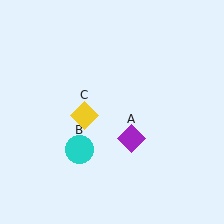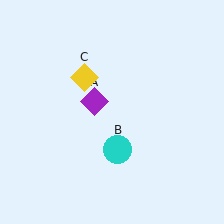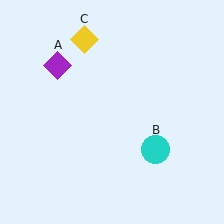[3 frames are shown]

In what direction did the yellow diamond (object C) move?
The yellow diamond (object C) moved up.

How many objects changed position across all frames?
3 objects changed position: purple diamond (object A), cyan circle (object B), yellow diamond (object C).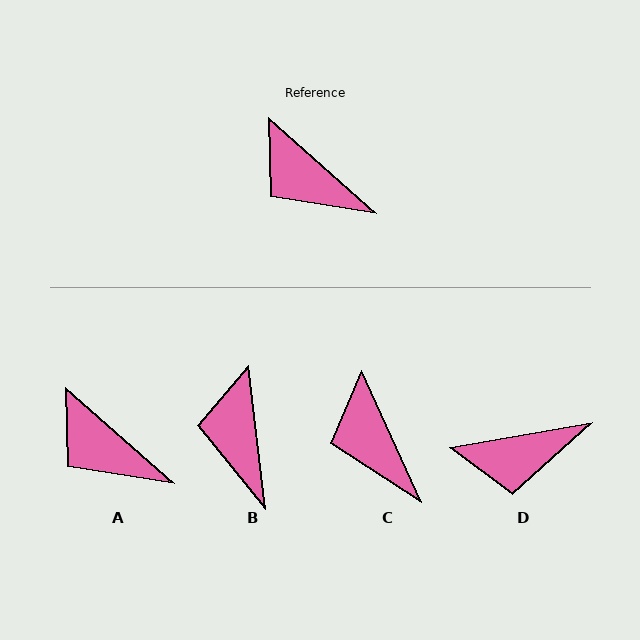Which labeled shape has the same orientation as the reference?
A.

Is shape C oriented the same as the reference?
No, it is off by about 24 degrees.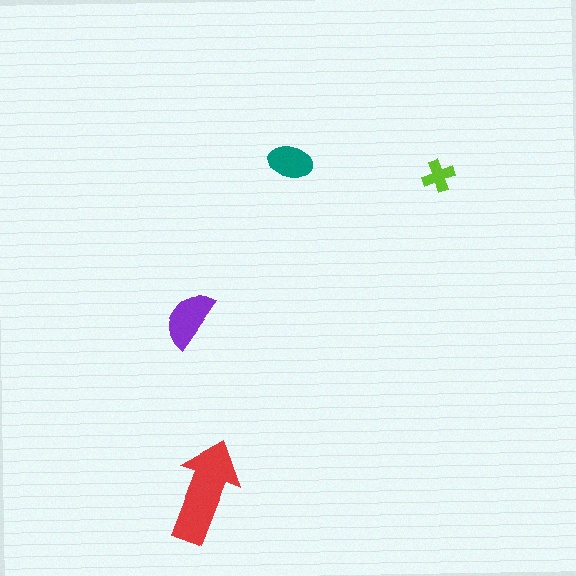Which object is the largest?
The red arrow.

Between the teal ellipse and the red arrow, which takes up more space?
The red arrow.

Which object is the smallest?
The lime cross.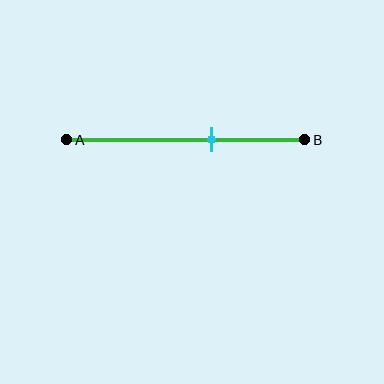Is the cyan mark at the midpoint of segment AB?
No, the mark is at about 60% from A, not at the 50% midpoint.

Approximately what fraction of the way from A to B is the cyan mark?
The cyan mark is approximately 60% of the way from A to B.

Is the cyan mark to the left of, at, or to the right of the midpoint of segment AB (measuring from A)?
The cyan mark is to the right of the midpoint of segment AB.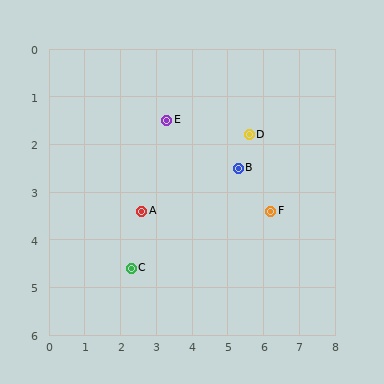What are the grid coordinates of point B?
Point B is at approximately (5.3, 2.5).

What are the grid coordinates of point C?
Point C is at approximately (2.3, 4.6).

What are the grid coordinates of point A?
Point A is at approximately (2.6, 3.4).